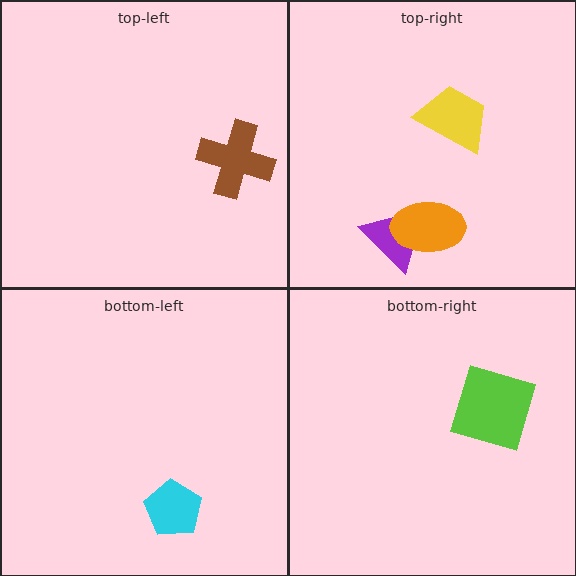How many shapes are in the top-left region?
1.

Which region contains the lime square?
The bottom-right region.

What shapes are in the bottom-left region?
The cyan pentagon.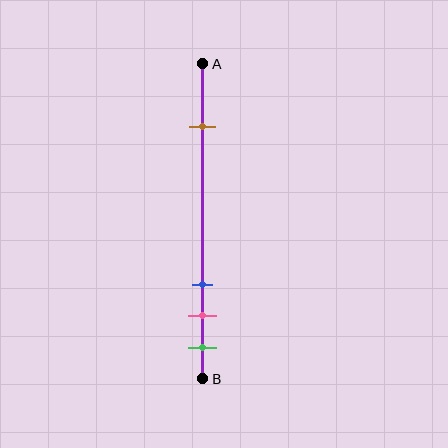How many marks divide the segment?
There are 4 marks dividing the segment.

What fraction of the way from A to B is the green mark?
The green mark is approximately 90% (0.9) of the way from A to B.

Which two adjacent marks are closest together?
The pink and green marks are the closest adjacent pair.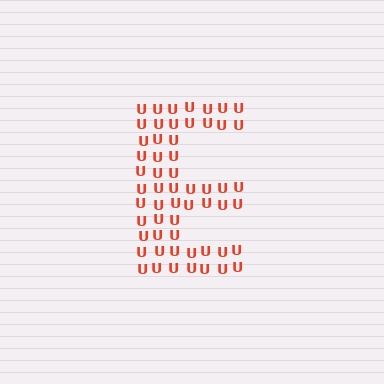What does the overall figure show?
The overall figure shows the letter E.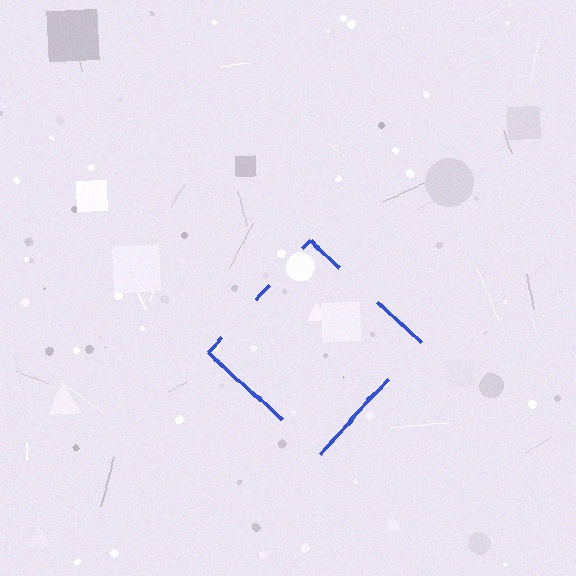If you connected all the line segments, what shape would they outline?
They would outline a diamond.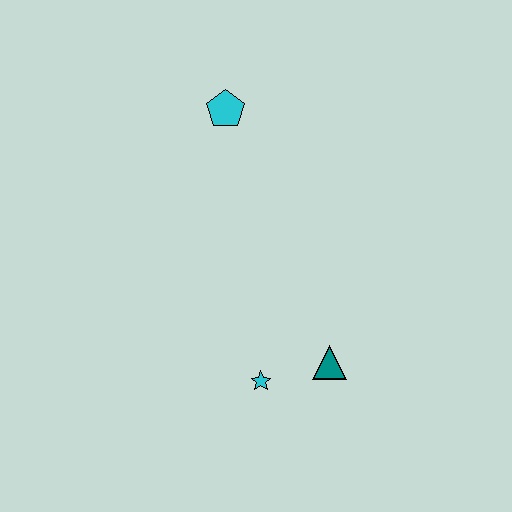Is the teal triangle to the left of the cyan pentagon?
No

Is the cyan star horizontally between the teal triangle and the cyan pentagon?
Yes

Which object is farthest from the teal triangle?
The cyan pentagon is farthest from the teal triangle.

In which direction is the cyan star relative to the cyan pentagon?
The cyan star is below the cyan pentagon.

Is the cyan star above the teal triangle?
No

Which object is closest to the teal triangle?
The cyan star is closest to the teal triangle.